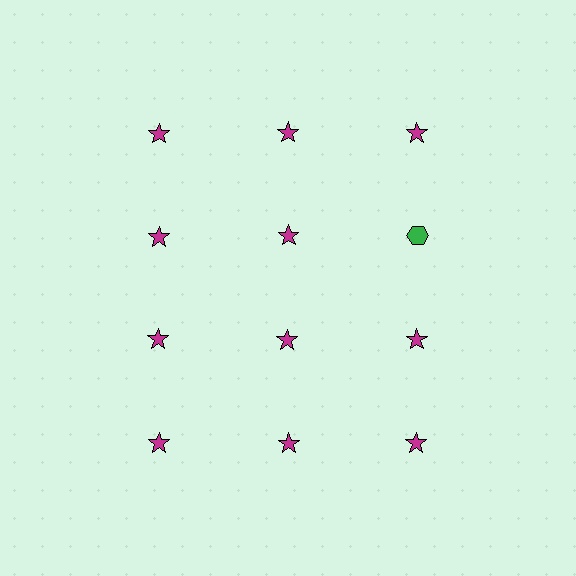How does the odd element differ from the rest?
It differs in both color (green instead of magenta) and shape (hexagon instead of star).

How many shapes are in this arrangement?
There are 12 shapes arranged in a grid pattern.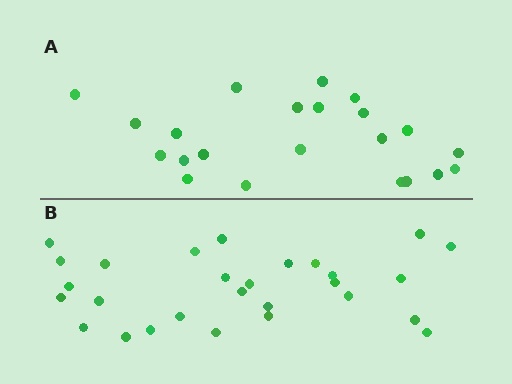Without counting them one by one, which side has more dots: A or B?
Region B (the bottom region) has more dots.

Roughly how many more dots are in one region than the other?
Region B has about 6 more dots than region A.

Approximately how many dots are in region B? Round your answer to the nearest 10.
About 30 dots. (The exact count is 28, which rounds to 30.)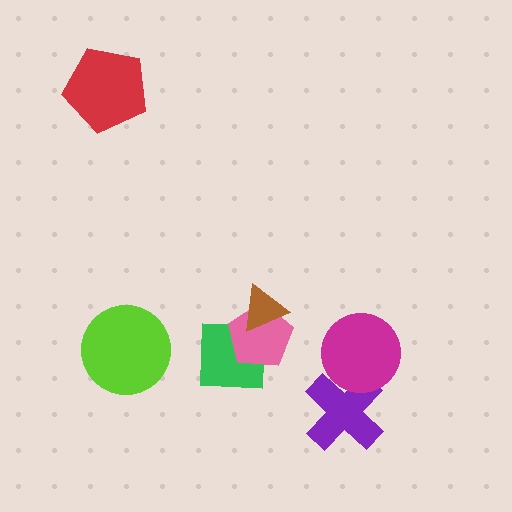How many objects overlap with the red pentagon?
0 objects overlap with the red pentagon.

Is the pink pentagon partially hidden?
Yes, it is partially covered by another shape.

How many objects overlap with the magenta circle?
1 object overlaps with the magenta circle.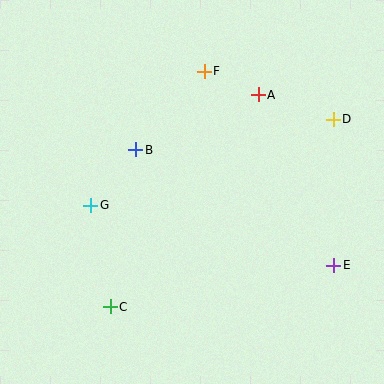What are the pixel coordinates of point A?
Point A is at (258, 95).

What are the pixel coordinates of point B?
Point B is at (136, 150).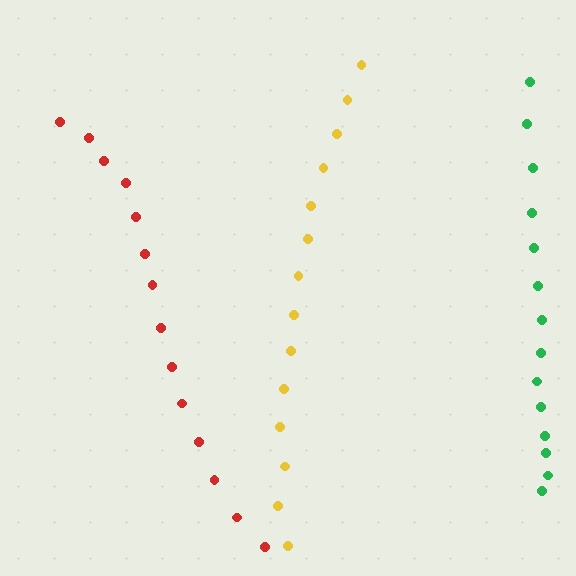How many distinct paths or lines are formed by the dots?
There are 3 distinct paths.